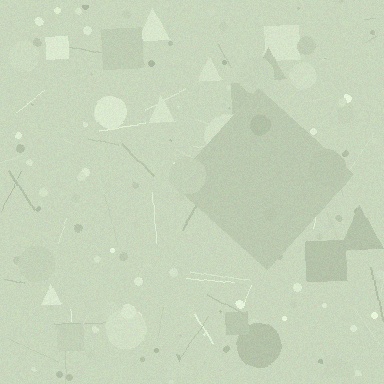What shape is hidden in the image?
A diamond is hidden in the image.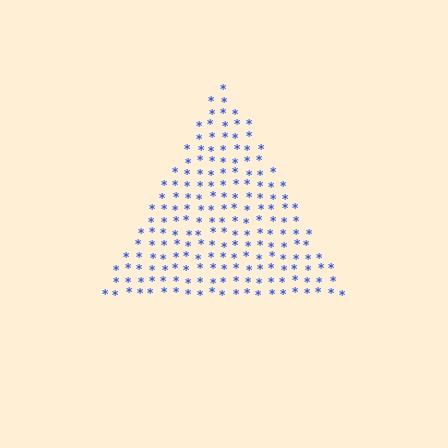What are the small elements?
The small elements are asterisks.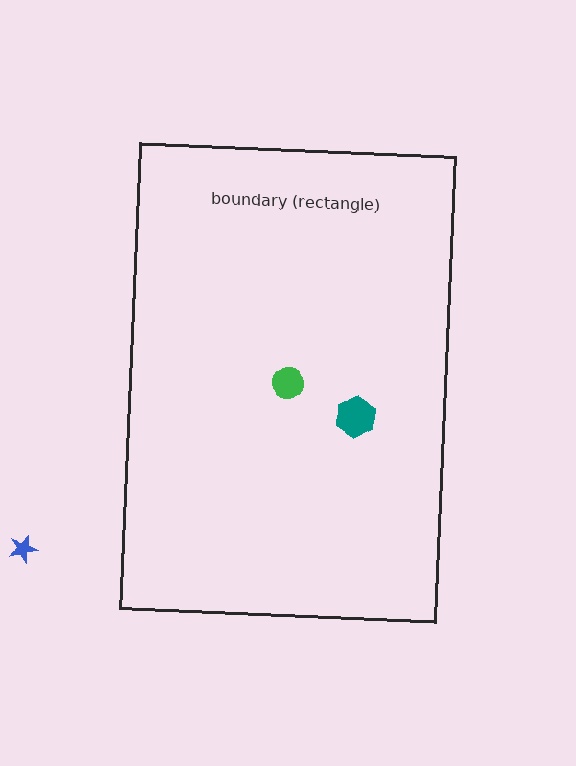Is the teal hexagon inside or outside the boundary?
Inside.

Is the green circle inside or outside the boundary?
Inside.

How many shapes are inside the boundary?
2 inside, 1 outside.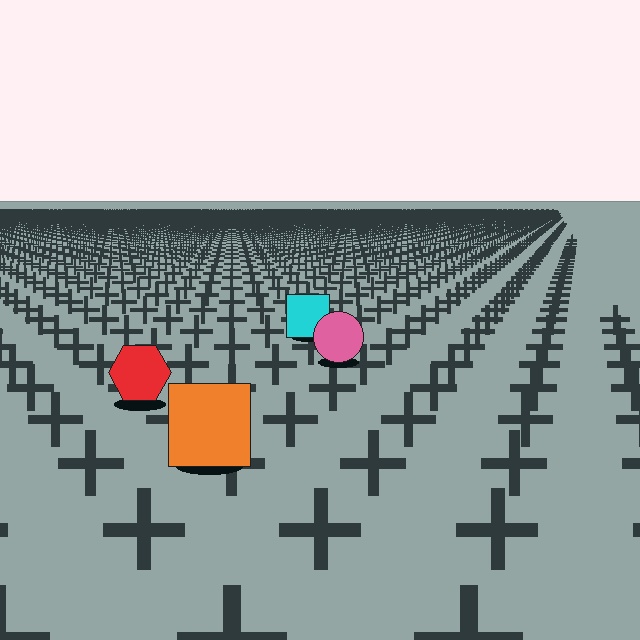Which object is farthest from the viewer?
The cyan square is farthest from the viewer. It appears smaller and the ground texture around it is denser.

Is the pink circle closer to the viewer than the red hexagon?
No. The red hexagon is closer — you can tell from the texture gradient: the ground texture is coarser near it.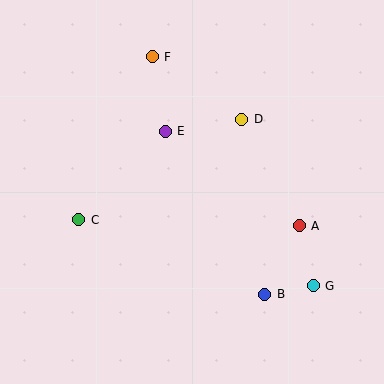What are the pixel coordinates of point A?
Point A is at (299, 226).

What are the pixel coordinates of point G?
Point G is at (313, 286).